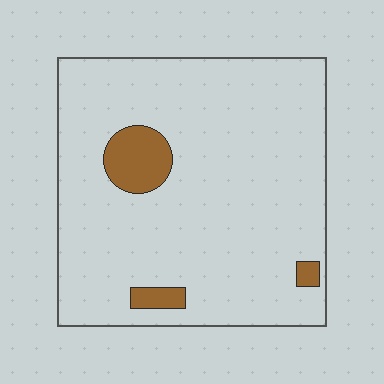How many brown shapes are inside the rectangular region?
3.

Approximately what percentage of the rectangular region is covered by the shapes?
Approximately 10%.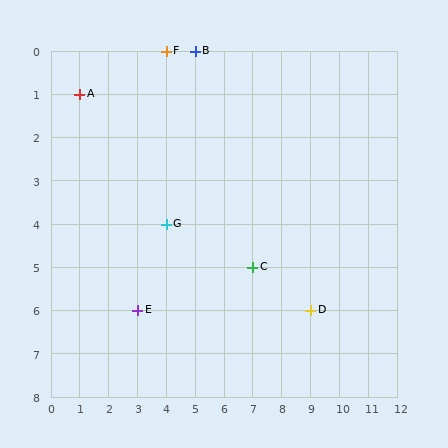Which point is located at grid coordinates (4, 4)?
Point G is at (4, 4).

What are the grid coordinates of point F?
Point F is at grid coordinates (4, 0).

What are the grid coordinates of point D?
Point D is at grid coordinates (9, 6).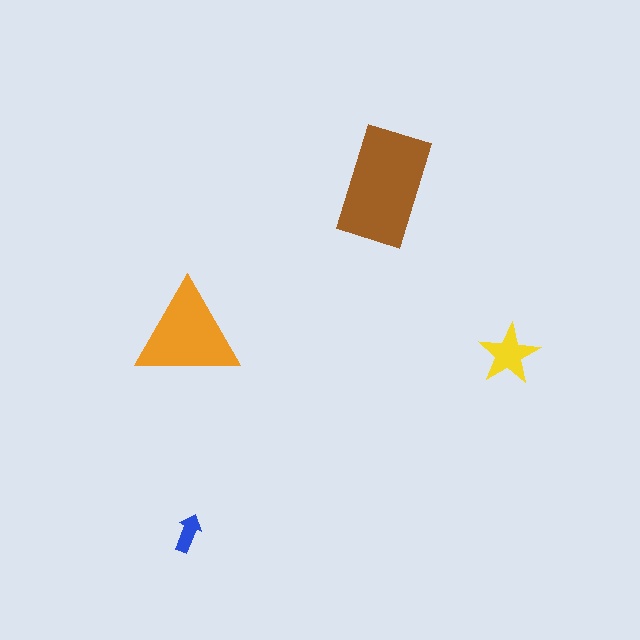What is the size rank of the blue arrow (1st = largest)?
4th.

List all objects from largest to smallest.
The brown rectangle, the orange triangle, the yellow star, the blue arrow.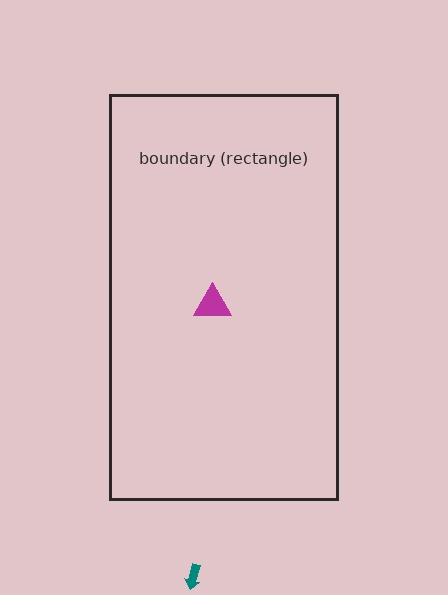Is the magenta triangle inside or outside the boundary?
Inside.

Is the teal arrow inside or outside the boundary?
Outside.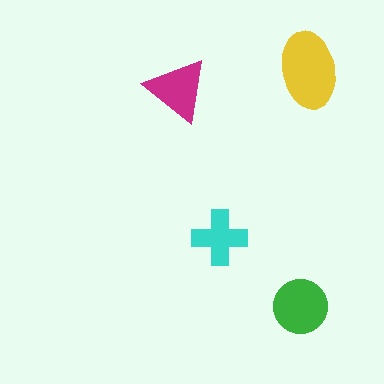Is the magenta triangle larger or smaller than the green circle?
Smaller.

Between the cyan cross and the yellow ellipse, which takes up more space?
The yellow ellipse.